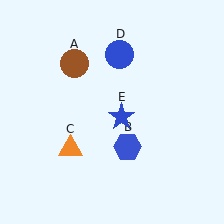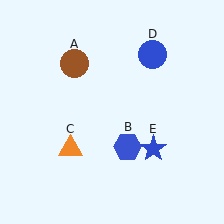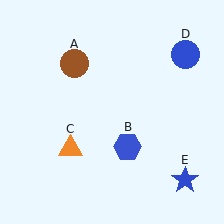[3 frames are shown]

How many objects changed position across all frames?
2 objects changed position: blue circle (object D), blue star (object E).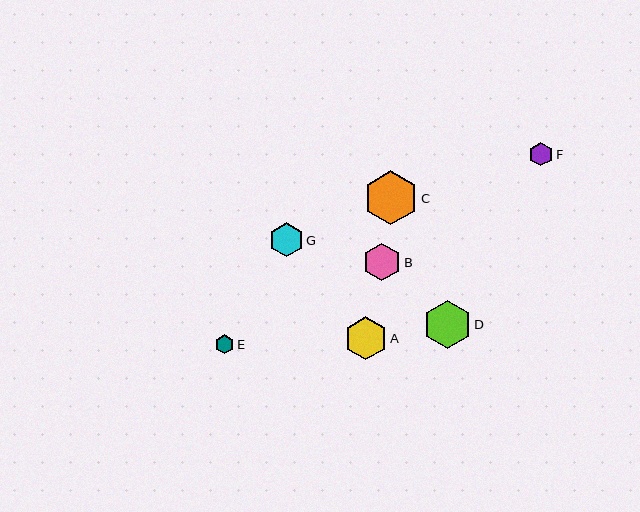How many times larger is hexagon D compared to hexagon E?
Hexagon D is approximately 2.5 times the size of hexagon E.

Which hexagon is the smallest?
Hexagon E is the smallest with a size of approximately 19 pixels.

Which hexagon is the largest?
Hexagon C is the largest with a size of approximately 54 pixels.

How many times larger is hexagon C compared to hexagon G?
Hexagon C is approximately 1.6 times the size of hexagon G.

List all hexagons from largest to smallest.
From largest to smallest: C, D, A, B, G, F, E.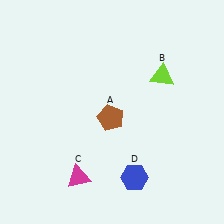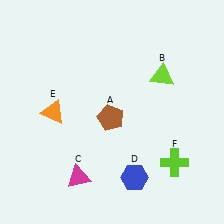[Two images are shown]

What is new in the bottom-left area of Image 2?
An orange triangle (E) was added in the bottom-left area of Image 2.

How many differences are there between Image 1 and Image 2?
There are 2 differences between the two images.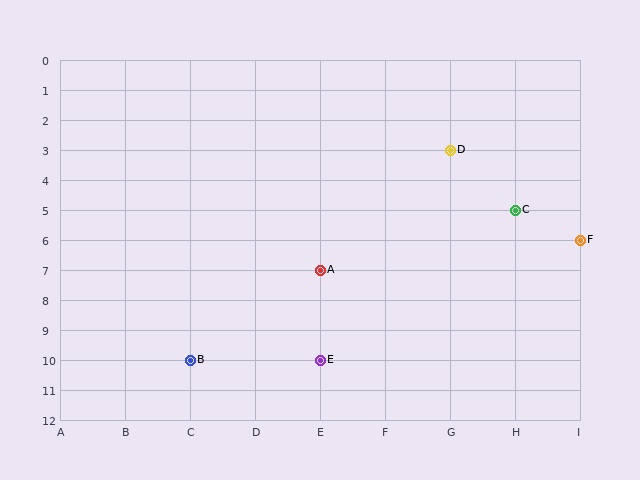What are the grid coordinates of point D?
Point D is at grid coordinates (G, 3).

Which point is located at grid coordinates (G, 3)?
Point D is at (G, 3).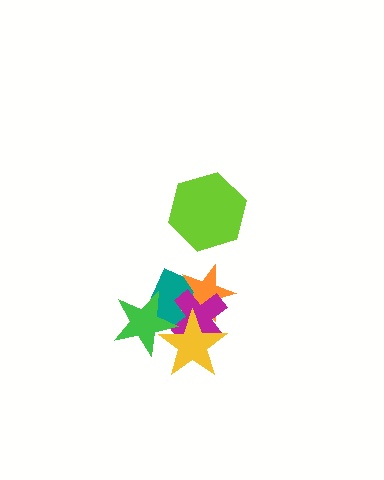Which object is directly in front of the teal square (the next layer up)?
The orange star is directly in front of the teal square.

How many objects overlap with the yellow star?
4 objects overlap with the yellow star.